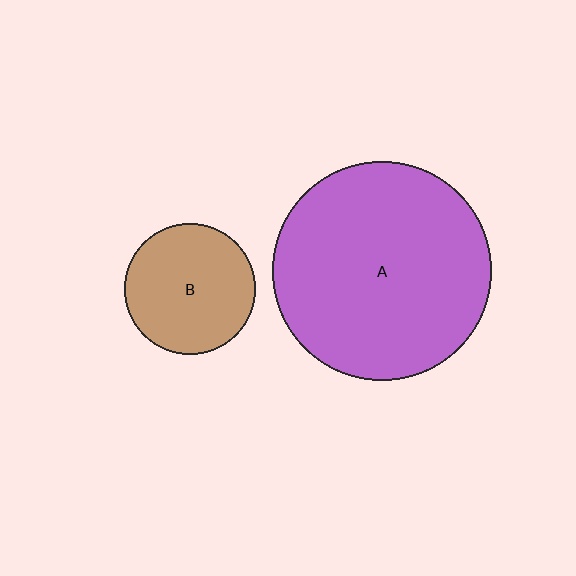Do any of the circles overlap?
No, none of the circles overlap.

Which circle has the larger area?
Circle A (purple).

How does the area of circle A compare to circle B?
Approximately 2.8 times.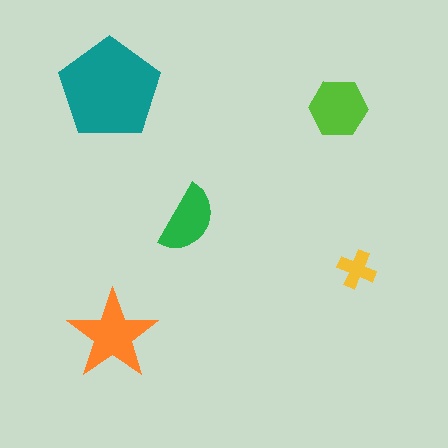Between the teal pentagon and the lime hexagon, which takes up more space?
The teal pentagon.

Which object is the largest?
The teal pentagon.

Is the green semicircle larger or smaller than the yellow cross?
Larger.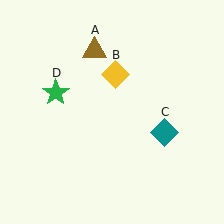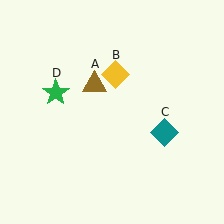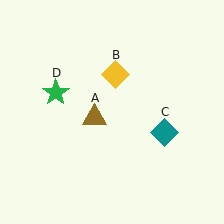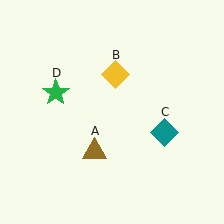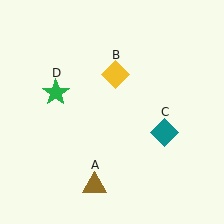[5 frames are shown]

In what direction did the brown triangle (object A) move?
The brown triangle (object A) moved down.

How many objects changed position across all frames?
1 object changed position: brown triangle (object A).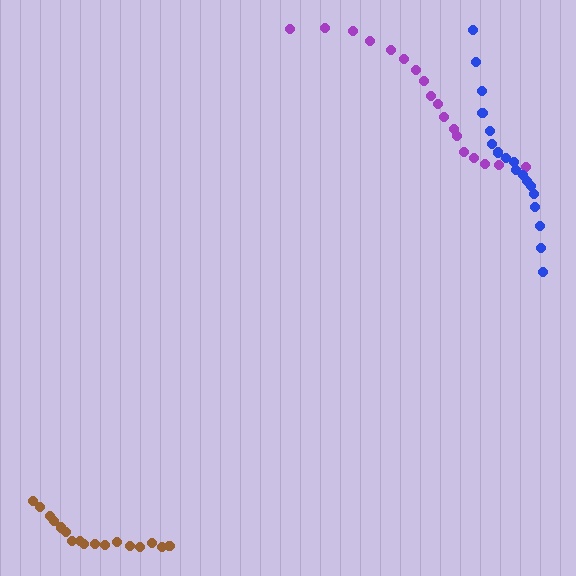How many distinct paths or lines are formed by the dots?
There are 3 distinct paths.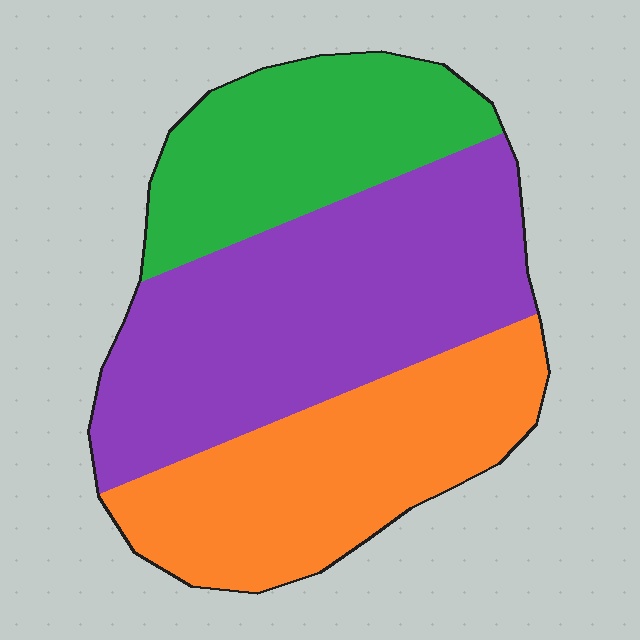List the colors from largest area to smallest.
From largest to smallest: purple, orange, green.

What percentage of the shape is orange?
Orange covers around 30% of the shape.